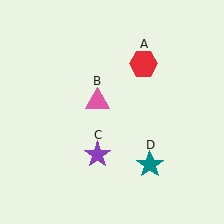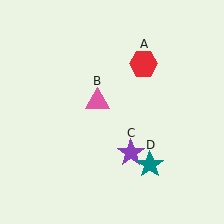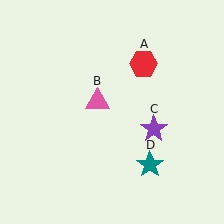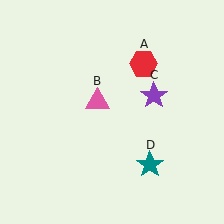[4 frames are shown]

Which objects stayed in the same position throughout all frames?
Red hexagon (object A) and pink triangle (object B) and teal star (object D) remained stationary.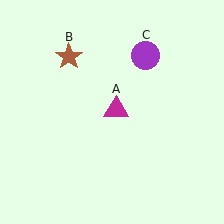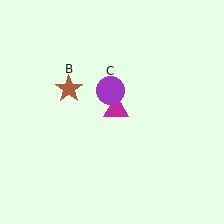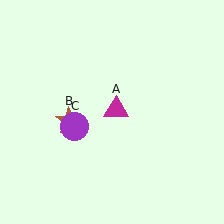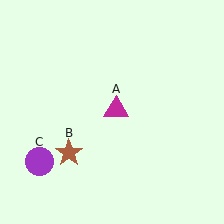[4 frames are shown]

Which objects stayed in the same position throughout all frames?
Magenta triangle (object A) remained stationary.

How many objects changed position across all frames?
2 objects changed position: brown star (object B), purple circle (object C).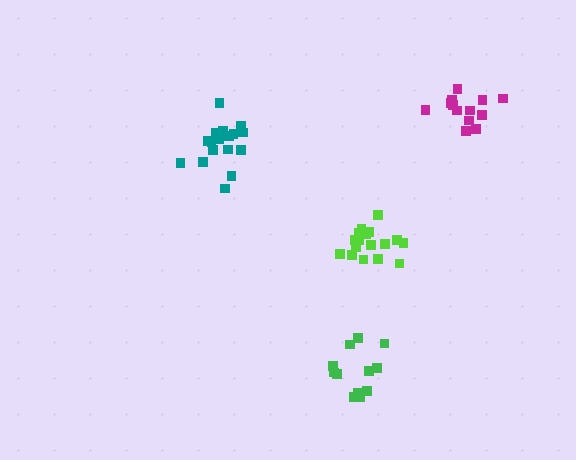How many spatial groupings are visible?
There are 4 spatial groupings.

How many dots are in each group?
Group 1: 17 dots, Group 2: 12 dots, Group 3: 17 dots, Group 4: 13 dots (59 total).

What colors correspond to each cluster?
The clusters are colored: teal, green, lime, magenta.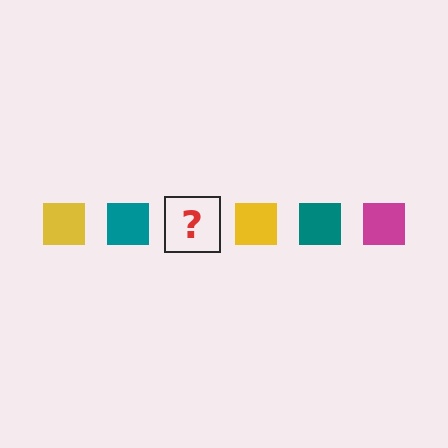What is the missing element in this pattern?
The missing element is a magenta square.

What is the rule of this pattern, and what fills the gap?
The rule is that the pattern cycles through yellow, teal, magenta squares. The gap should be filled with a magenta square.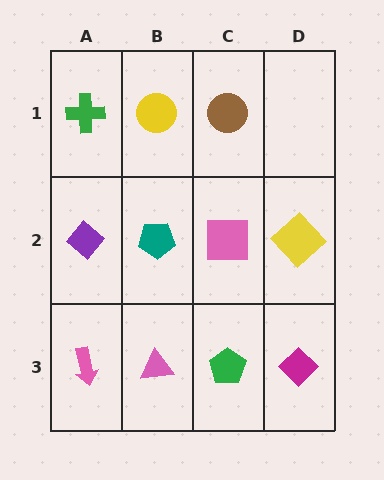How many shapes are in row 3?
4 shapes.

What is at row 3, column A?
A pink arrow.